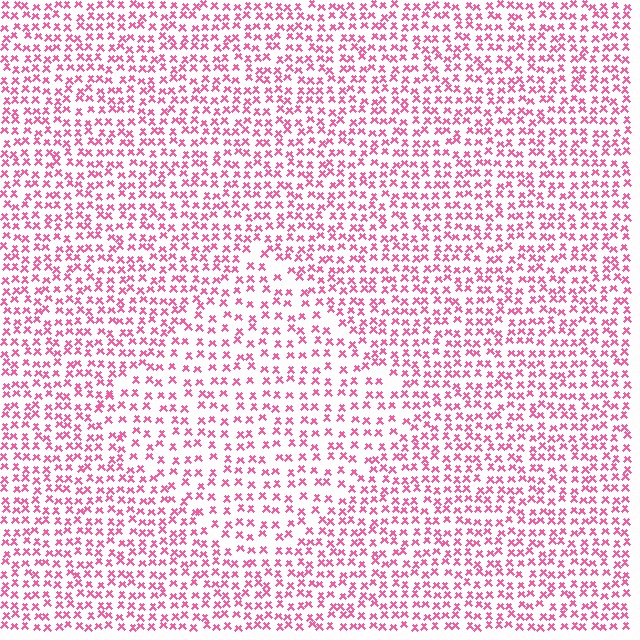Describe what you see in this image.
The image contains small pink elements arranged at two different densities. A diamond-shaped region is visible where the elements are less densely packed than the surrounding area.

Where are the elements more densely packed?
The elements are more densely packed outside the diamond boundary.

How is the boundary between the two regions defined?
The boundary is defined by a change in element density (approximately 1.5x ratio). All elements are the same color, size, and shape.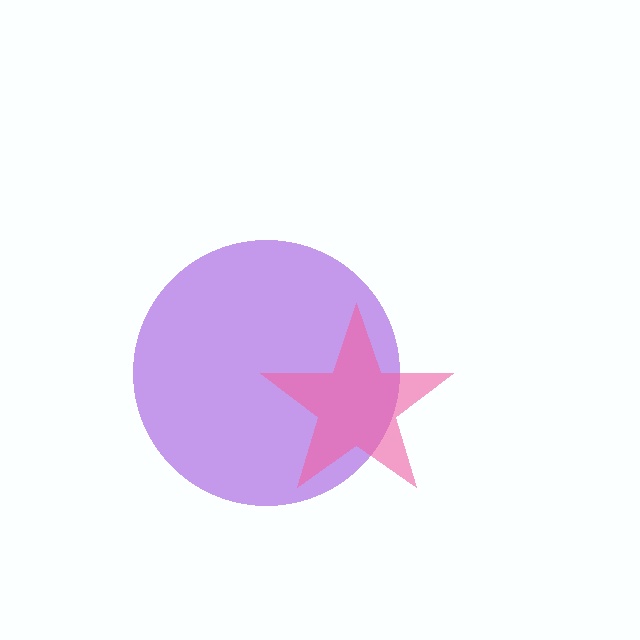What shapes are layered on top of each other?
The layered shapes are: a purple circle, a pink star.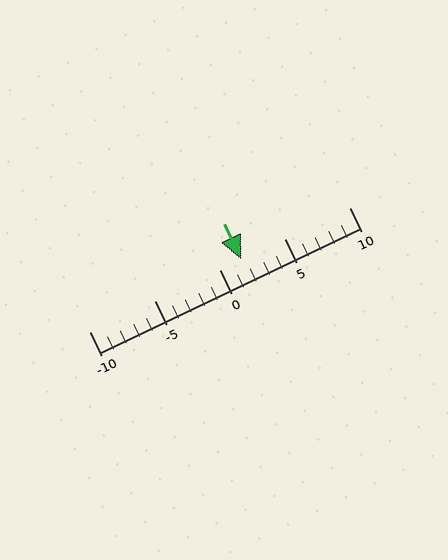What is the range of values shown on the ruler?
The ruler shows values from -10 to 10.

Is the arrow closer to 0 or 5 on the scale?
The arrow is closer to 0.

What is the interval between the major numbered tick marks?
The major tick marks are spaced 5 units apart.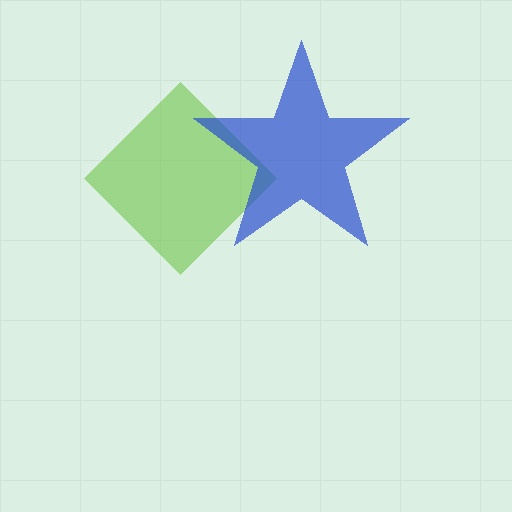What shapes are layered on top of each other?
The layered shapes are: a lime diamond, a blue star.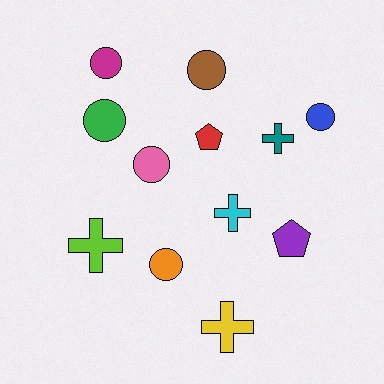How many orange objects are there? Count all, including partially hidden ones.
There is 1 orange object.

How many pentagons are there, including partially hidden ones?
There are 2 pentagons.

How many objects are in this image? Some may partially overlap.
There are 12 objects.